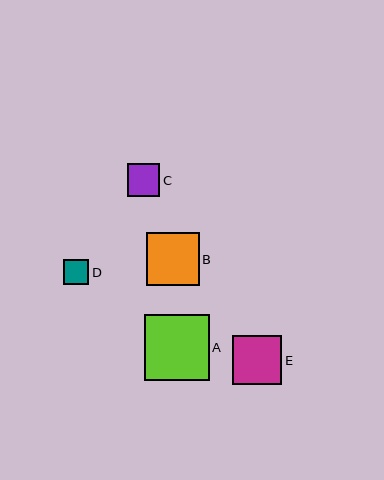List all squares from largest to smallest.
From largest to smallest: A, B, E, C, D.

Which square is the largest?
Square A is the largest with a size of approximately 65 pixels.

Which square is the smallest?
Square D is the smallest with a size of approximately 25 pixels.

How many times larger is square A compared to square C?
Square A is approximately 2.0 times the size of square C.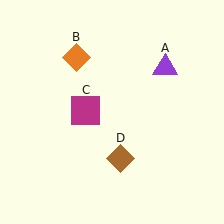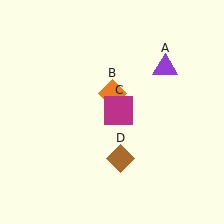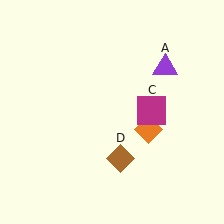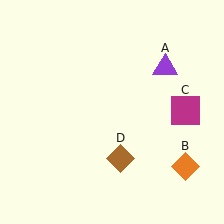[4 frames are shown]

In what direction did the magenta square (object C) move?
The magenta square (object C) moved right.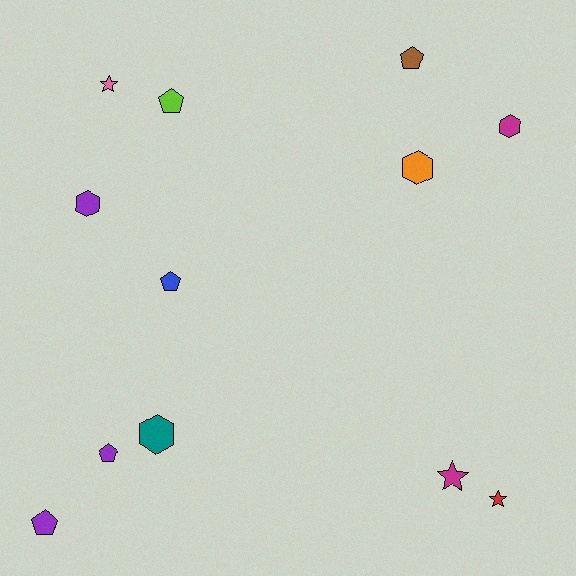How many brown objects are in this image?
There is 1 brown object.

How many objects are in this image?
There are 12 objects.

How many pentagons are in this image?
There are 5 pentagons.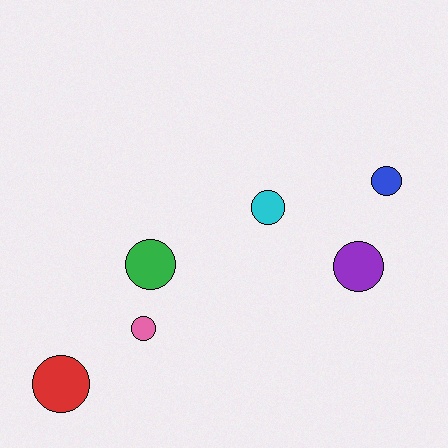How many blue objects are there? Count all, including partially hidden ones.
There is 1 blue object.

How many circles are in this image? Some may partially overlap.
There are 6 circles.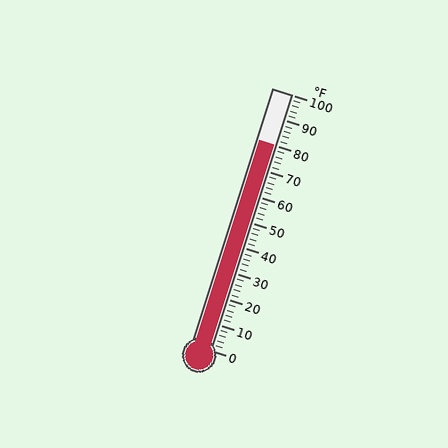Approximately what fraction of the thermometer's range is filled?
The thermometer is filled to approximately 80% of its range.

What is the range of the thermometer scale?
The thermometer scale ranges from 0°F to 100°F.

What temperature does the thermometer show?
The thermometer shows approximately 80°F.